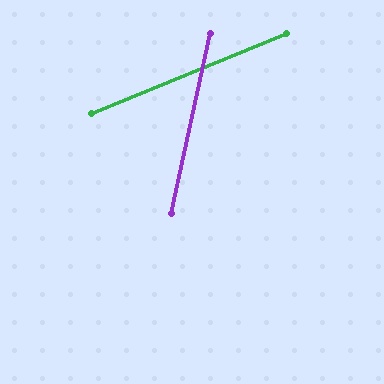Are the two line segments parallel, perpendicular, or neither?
Neither parallel nor perpendicular — they differ by about 55°.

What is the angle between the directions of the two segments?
Approximately 55 degrees.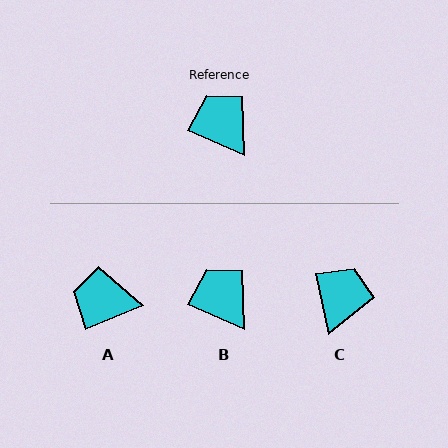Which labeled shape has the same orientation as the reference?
B.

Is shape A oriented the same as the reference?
No, it is off by about 47 degrees.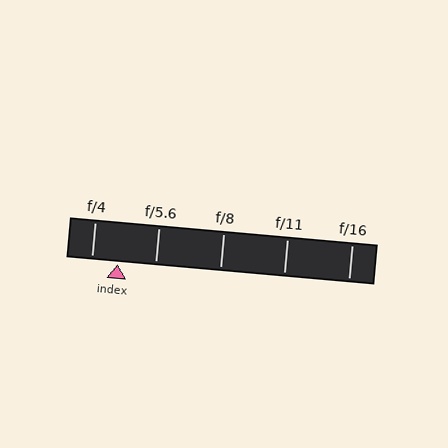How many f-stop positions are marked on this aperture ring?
There are 5 f-stop positions marked.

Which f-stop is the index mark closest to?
The index mark is closest to f/4.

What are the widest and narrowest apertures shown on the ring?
The widest aperture shown is f/4 and the narrowest is f/16.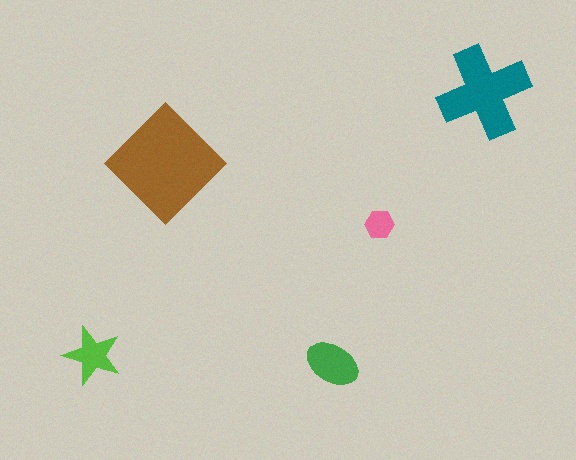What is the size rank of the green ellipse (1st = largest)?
3rd.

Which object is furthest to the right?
The teal cross is rightmost.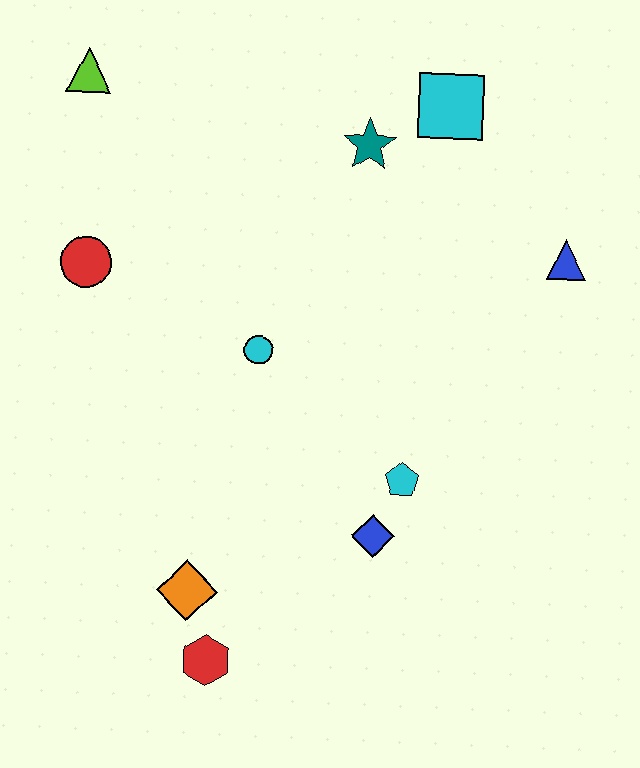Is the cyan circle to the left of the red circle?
No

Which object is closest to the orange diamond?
The red hexagon is closest to the orange diamond.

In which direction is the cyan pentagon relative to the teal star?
The cyan pentagon is below the teal star.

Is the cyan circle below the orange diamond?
No